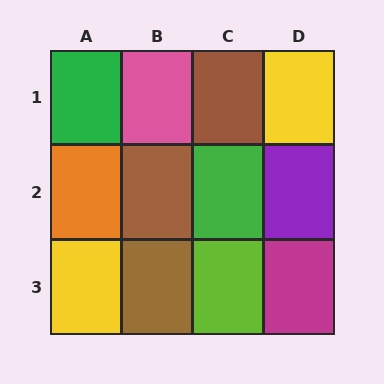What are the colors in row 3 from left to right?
Yellow, brown, lime, magenta.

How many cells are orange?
1 cell is orange.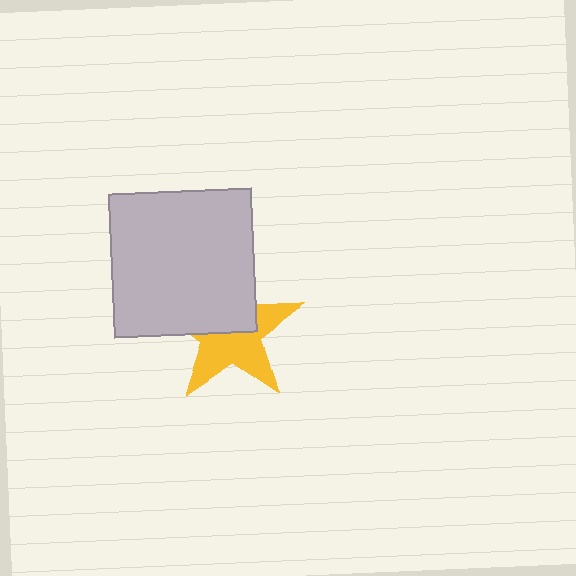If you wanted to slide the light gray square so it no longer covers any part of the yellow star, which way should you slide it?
Slide it up — that is the most direct way to separate the two shapes.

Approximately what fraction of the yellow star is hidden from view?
Roughly 46% of the yellow star is hidden behind the light gray square.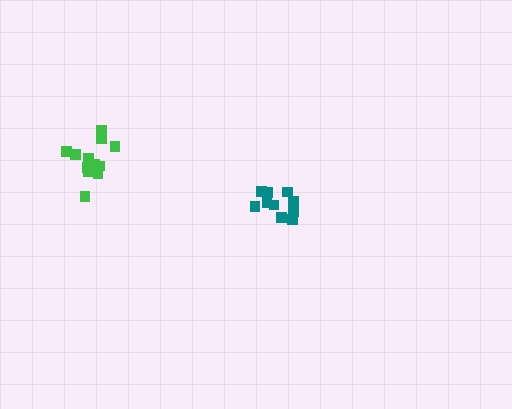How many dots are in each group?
Group 1: 11 dots, Group 2: 12 dots (23 total).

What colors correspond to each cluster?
The clusters are colored: teal, green.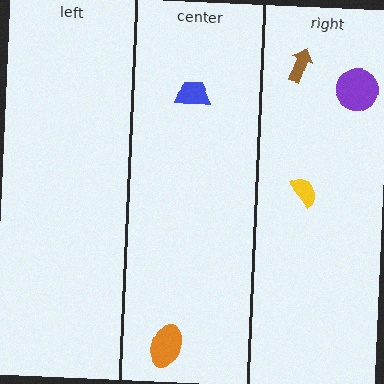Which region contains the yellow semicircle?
The right region.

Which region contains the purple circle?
The right region.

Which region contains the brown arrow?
The right region.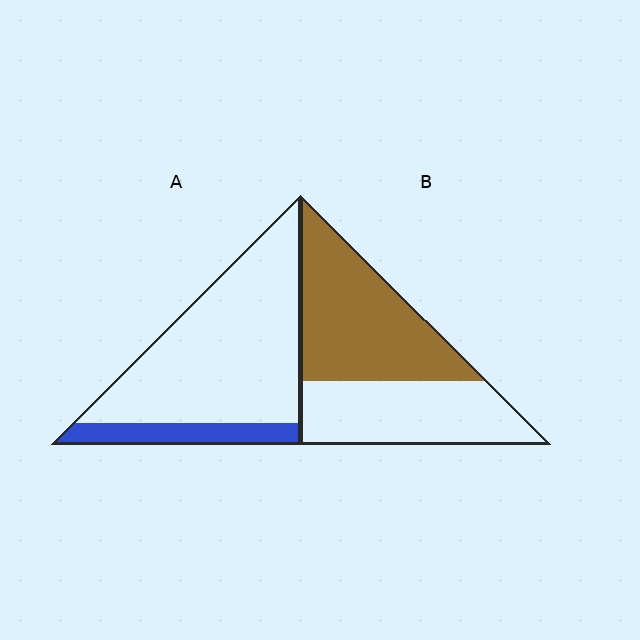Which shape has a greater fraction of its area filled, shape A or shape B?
Shape B.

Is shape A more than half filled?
No.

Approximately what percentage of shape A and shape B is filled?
A is approximately 15% and B is approximately 55%.